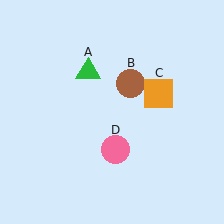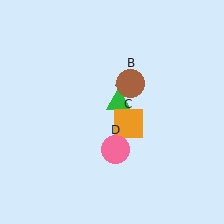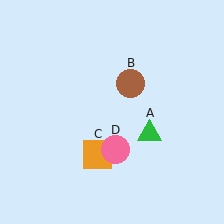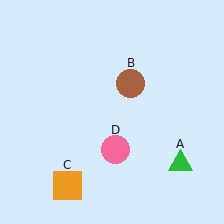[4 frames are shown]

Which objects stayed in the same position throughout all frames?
Brown circle (object B) and pink circle (object D) remained stationary.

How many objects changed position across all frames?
2 objects changed position: green triangle (object A), orange square (object C).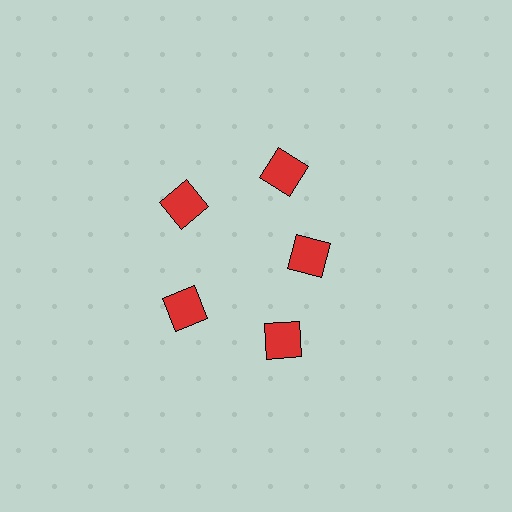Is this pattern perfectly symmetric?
No. The 5 red diamonds are arranged in a ring, but one element near the 3 o'clock position is pulled inward toward the center, breaking the 5-fold rotational symmetry.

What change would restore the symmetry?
The symmetry would be restored by moving it outward, back onto the ring so that all 5 diamonds sit at equal angles and equal distance from the center.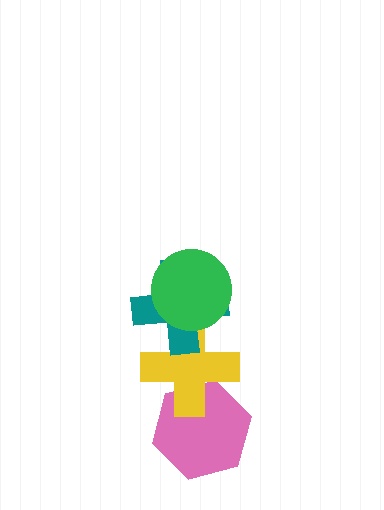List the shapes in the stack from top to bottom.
From top to bottom: the green circle, the teal cross, the yellow cross, the pink hexagon.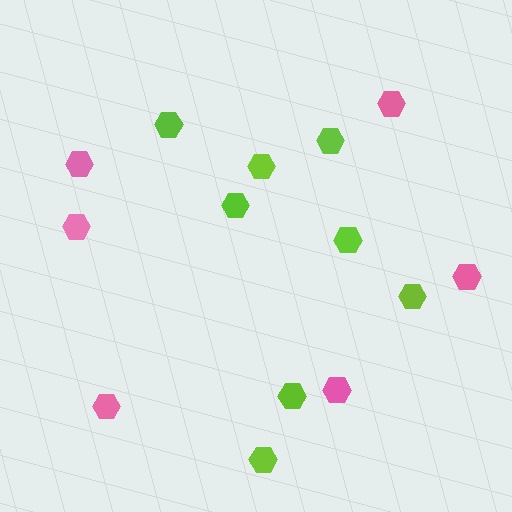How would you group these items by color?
There are 2 groups: one group of pink hexagons (6) and one group of lime hexagons (8).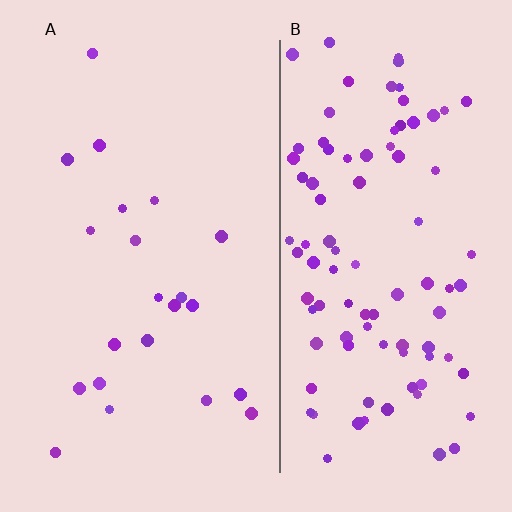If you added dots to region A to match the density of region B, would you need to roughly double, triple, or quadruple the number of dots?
Approximately quadruple.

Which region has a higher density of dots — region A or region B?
B (the right).